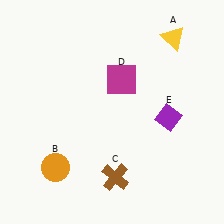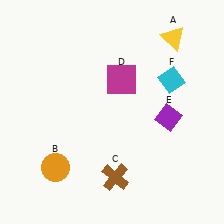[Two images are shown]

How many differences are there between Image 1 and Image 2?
There is 1 difference between the two images.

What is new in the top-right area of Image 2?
A cyan diamond (F) was added in the top-right area of Image 2.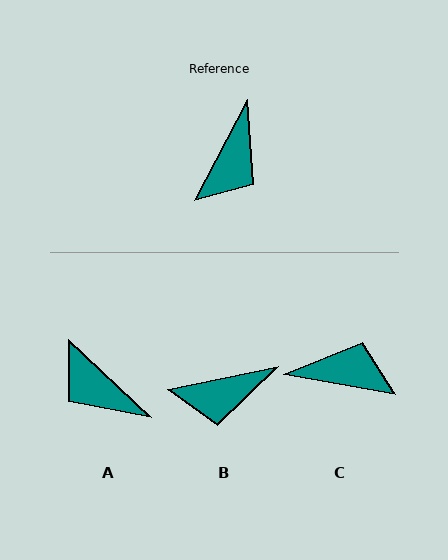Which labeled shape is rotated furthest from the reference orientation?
C, about 108 degrees away.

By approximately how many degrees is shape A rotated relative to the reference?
Approximately 105 degrees clockwise.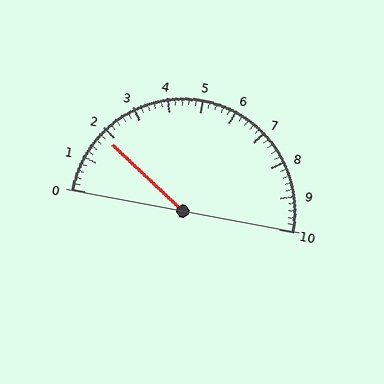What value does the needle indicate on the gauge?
The needle indicates approximately 1.8.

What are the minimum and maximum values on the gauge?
The gauge ranges from 0 to 10.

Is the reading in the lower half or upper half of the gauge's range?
The reading is in the lower half of the range (0 to 10).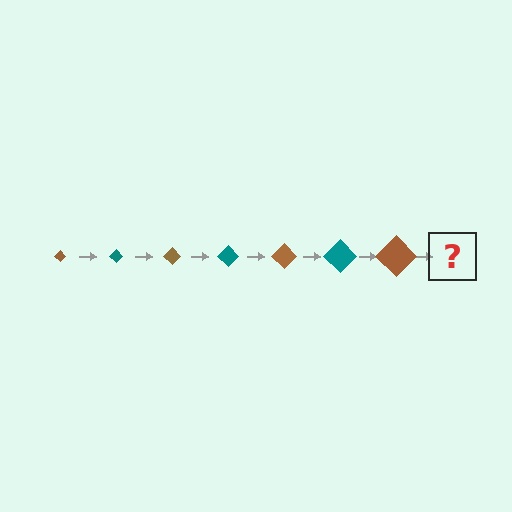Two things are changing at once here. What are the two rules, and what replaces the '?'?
The two rules are that the diamond grows larger each step and the color cycles through brown and teal. The '?' should be a teal diamond, larger than the previous one.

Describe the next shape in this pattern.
It should be a teal diamond, larger than the previous one.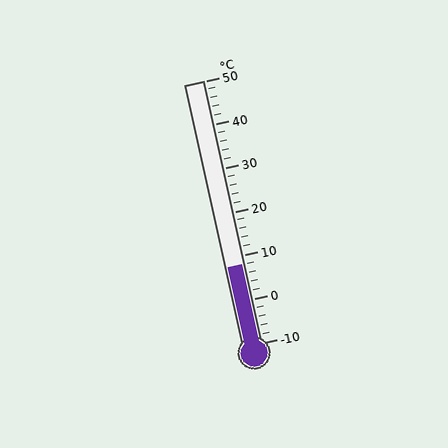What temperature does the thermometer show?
The thermometer shows approximately 8°C.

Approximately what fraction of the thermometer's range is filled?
The thermometer is filled to approximately 30% of its range.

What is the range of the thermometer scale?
The thermometer scale ranges from -10°C to 50°C.